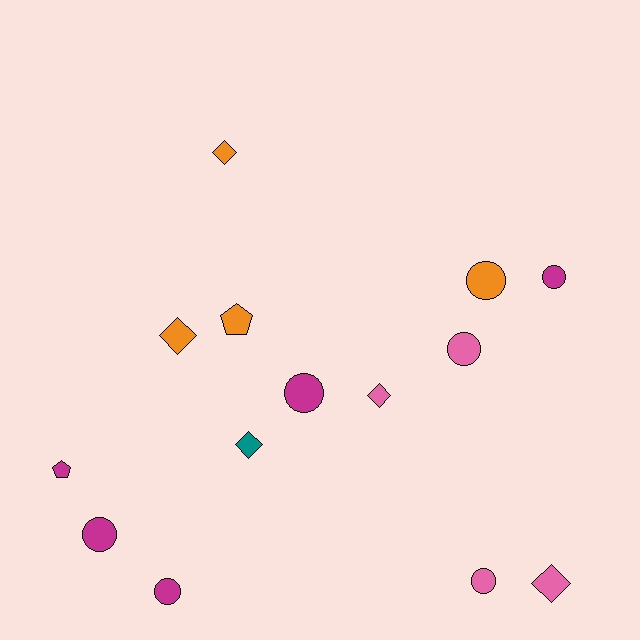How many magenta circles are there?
There are 4 magenta circles.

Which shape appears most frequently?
Circle, with 7 objects.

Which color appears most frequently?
Magenta, with 5 objects.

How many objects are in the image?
There are 14 objects.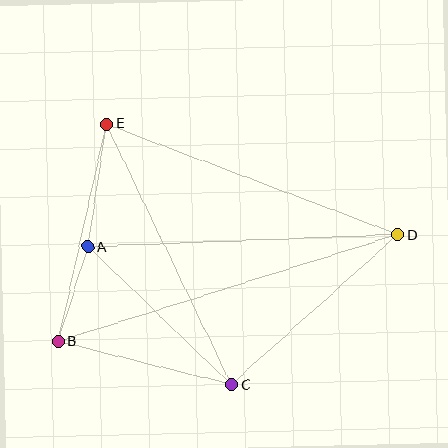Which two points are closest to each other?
Points A and B are closest to each other.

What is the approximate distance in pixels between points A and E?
The distance between A and E is approximately 125 pixels.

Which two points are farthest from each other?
Points B and D are farthest from each other.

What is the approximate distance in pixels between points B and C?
The distance between B and C is approximately 179 pixels.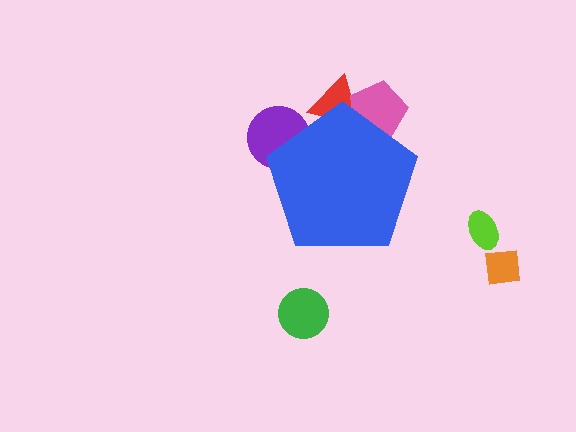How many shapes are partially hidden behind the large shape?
3 shapes are partially hidden.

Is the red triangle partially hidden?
Yes, the red triangle is partially hidden behind the blue pentagon.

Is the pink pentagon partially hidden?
Yes, the pink pentagon is partially hidden behind the blue pentagon.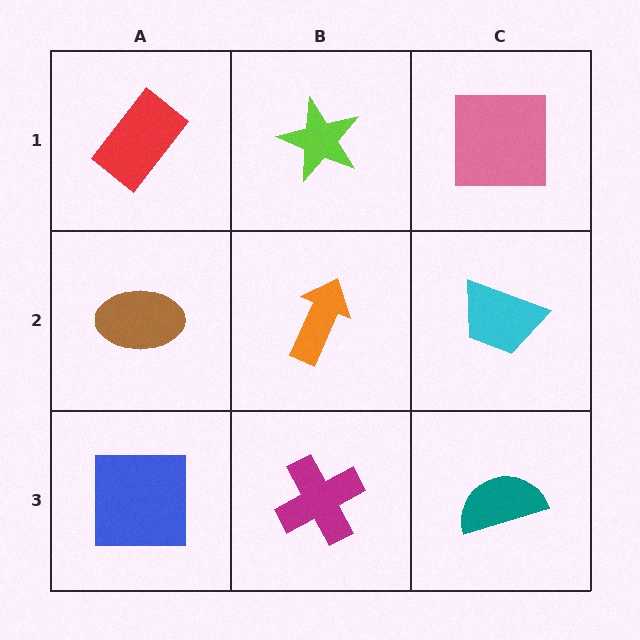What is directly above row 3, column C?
A cyan trapezoid.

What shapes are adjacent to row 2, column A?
A red rectangle (row 1, column A), a blue square (row 3, column A), an orange arrow (row 2, column B).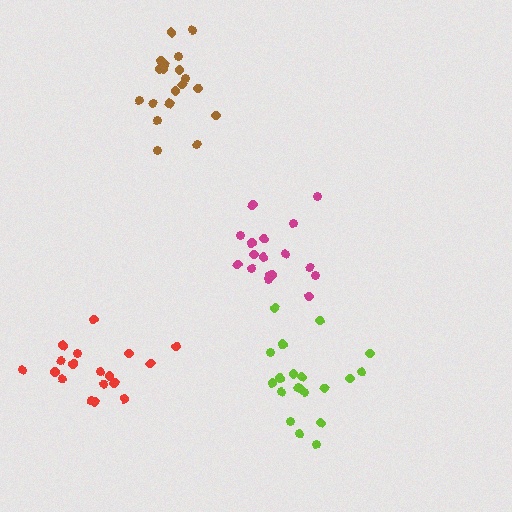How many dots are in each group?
Group 1: 17 dots, Group 2: 19 dots, Group 3: 20 dots, Group 4: 18 dots (74 total).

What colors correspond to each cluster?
The clusters are colored: magenta, brown, lime, red.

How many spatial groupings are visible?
There are 4 spatial groupings.